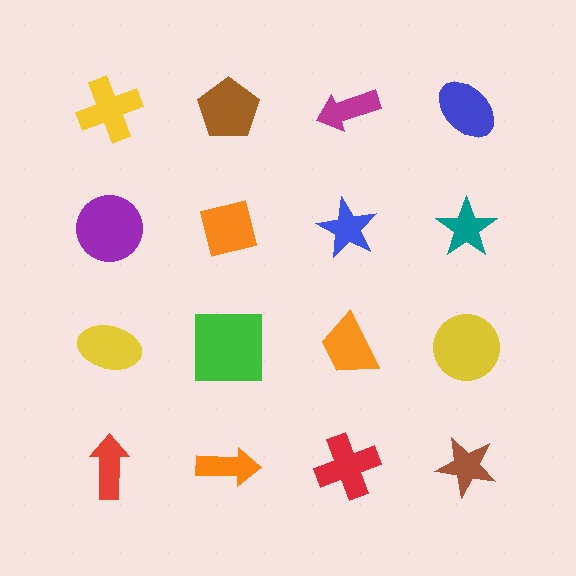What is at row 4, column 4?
A brown star.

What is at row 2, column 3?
A blue star.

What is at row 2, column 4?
A teal star.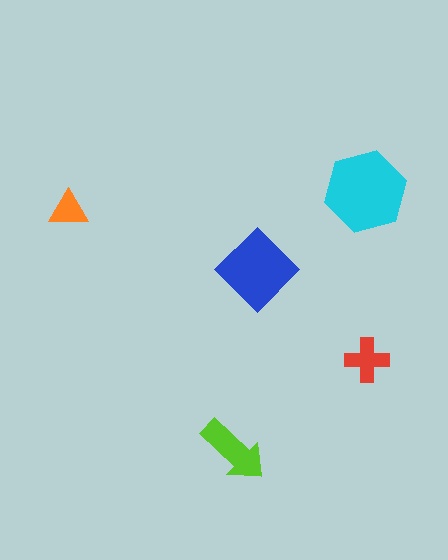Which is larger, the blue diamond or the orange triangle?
The blue diamond.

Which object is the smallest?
The orange triangle.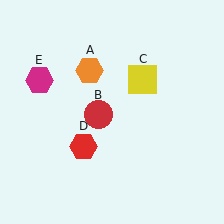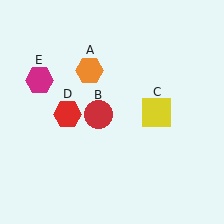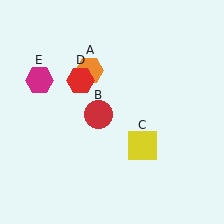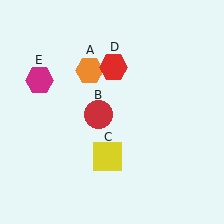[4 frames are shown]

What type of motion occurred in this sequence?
The yellow square (object C), red hexagon (object D) rotated clockwise around the center of the scene.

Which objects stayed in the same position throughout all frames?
Orange hexagon (object A) and red circle (object B) and magenta hexagon (object E) remained stationary.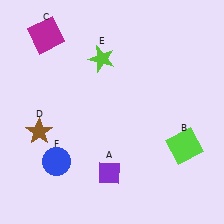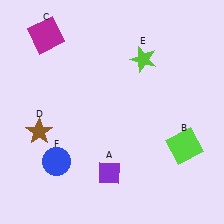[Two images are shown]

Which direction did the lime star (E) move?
The lime star (E) moved right.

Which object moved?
The lime star (E) moved right.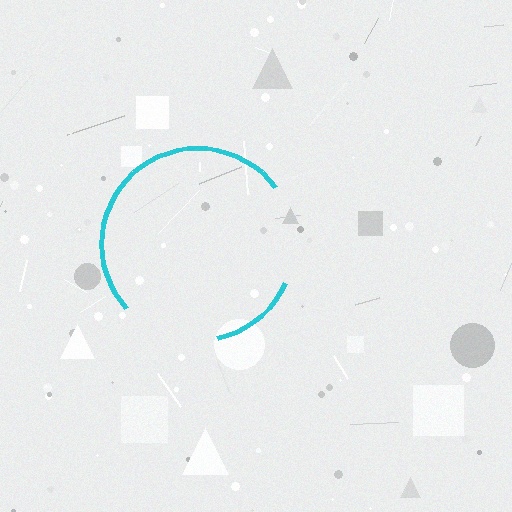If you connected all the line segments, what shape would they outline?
They would outline a circle.